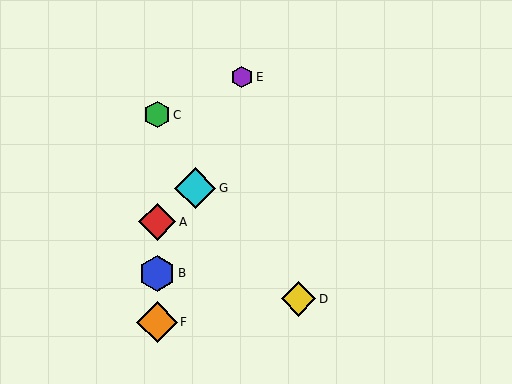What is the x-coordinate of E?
Object E is at x≈242.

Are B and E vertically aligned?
No, B is at x≈157 and E is at x≈242.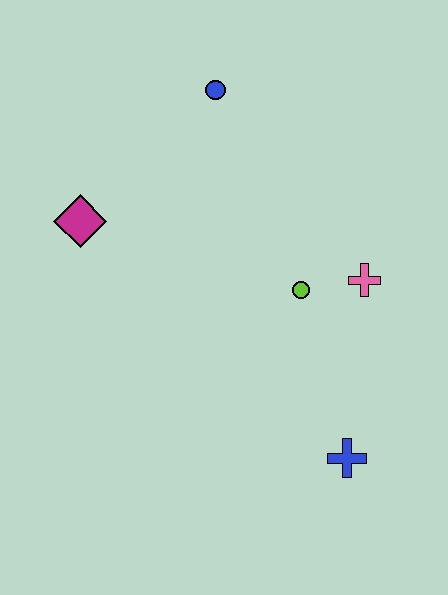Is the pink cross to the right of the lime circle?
Yes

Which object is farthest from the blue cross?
The blue circle is farthest from the blue cross.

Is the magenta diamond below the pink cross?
No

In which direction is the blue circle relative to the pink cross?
The blue circle is above the pink cross.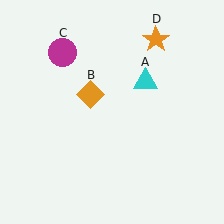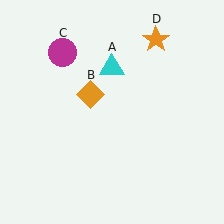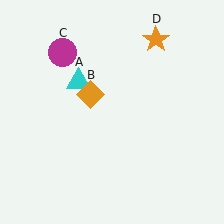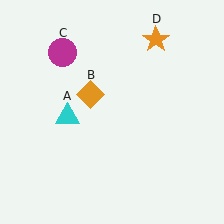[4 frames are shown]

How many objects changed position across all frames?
1 object changed position: cyan triangle (object A).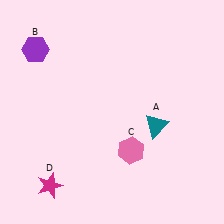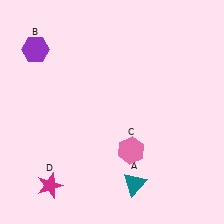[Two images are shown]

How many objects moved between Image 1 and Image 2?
1 object moved between the two images.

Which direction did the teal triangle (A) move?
The teal triangle (A) moved down.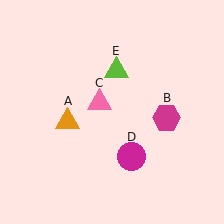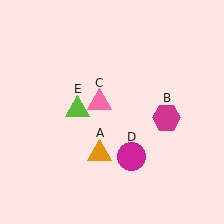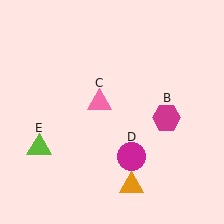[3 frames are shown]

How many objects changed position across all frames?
2 objects changed position: orange triangle (object A), lime triangle (object E).